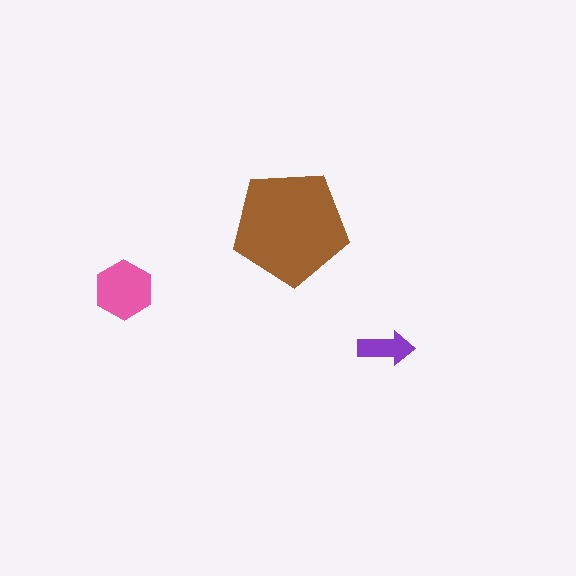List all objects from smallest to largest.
The purple arrow, the pink hexagon, the brown pentagon.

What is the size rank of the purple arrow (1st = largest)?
3rd.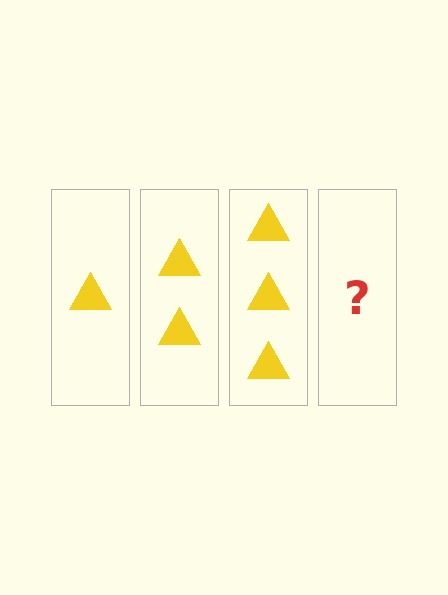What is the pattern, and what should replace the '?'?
The pattern is that each step adds one more triangle. The '?' should be 4 triangles.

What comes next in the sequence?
The next element should be 4 triangles.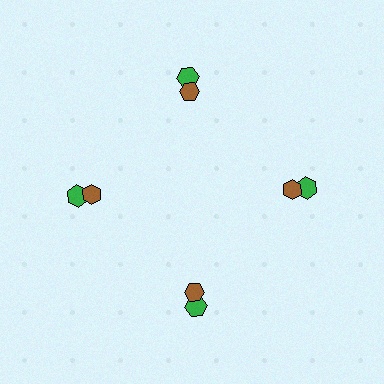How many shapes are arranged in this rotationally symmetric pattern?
There are 8 shapes, arranged in 4 groups of 2.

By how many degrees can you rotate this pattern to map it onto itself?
The pattern maps onto itself every 90 degrees of rotation.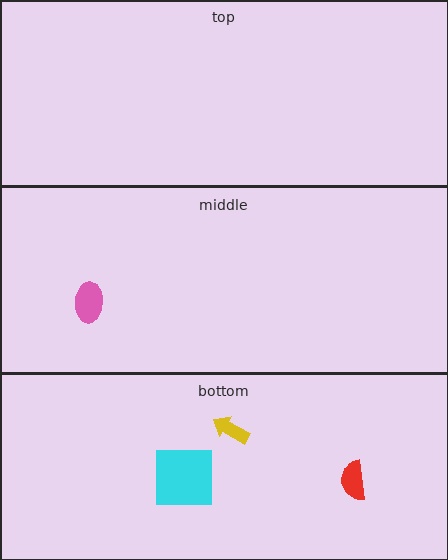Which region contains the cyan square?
The bottom region.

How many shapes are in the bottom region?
3.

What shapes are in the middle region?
The pink ellipse.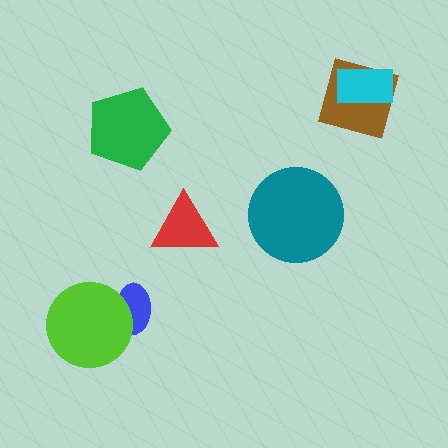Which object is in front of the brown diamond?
The cyan rectangle is in front of the brown diamond.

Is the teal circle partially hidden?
No, no other shape covers it.